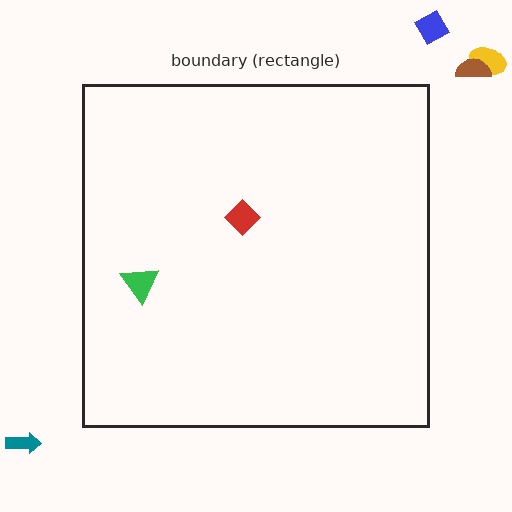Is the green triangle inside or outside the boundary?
Inside.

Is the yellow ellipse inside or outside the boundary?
Outside.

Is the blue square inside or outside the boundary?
Outside.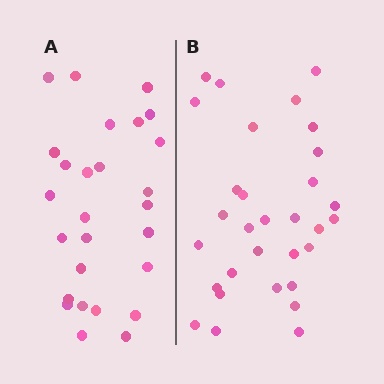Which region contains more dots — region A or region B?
Region B (the right region) has more dots.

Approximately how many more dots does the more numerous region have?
Region B has about 4 more dots than region A.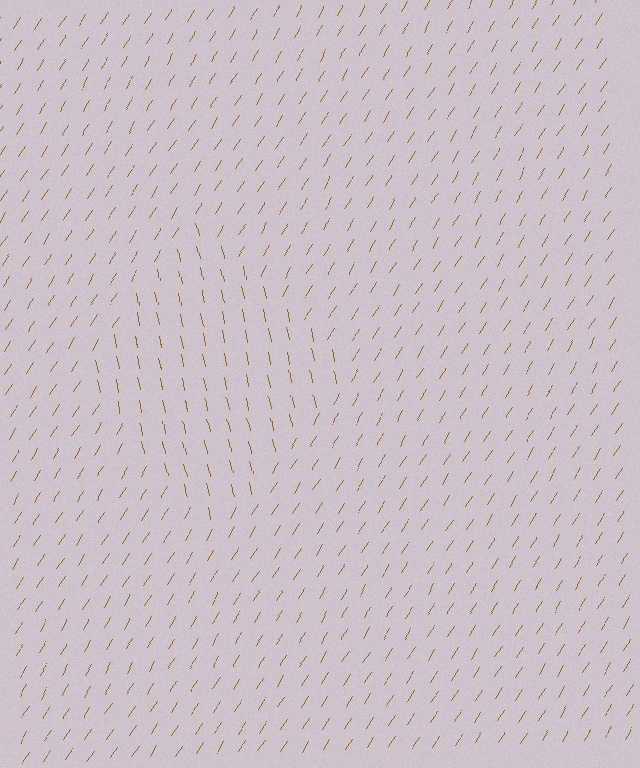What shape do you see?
I see a diamond.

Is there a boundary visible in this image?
Yes, there is a texture boundary formed by a change in line orientation.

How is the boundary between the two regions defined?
The boundary is defined purely by a change in line orientation (approximately 45 degrees difference). All lines are the same color and thickness.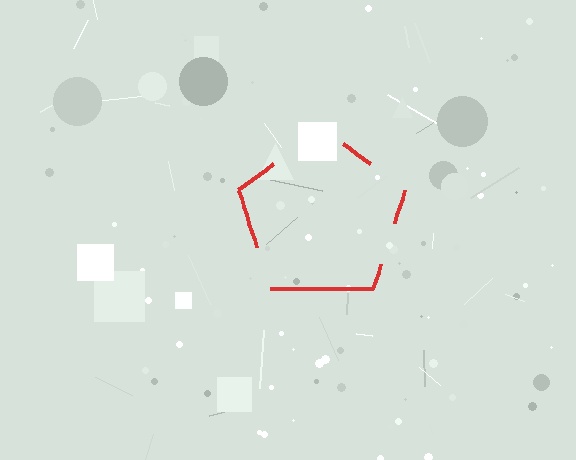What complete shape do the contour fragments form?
The contour fragments form a pentagon.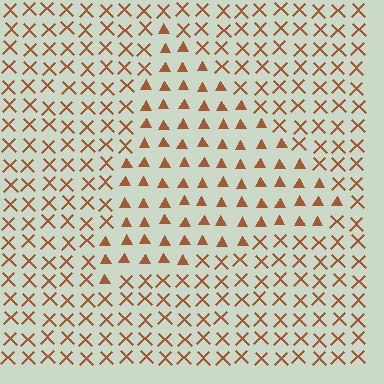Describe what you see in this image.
The image is filled with small brown elements arranged in a uniform grid. A triangle-shaped region contains triangles, while the surrounding area contains X marks. The boundary is defined purely by the change in element shape.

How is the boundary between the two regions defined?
The boundary is defined by a change in element shape: triangles inside vs. X marks outside. All elements share the same color and spacing.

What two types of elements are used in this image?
The image uses triangles inside the triangle region and X marks outside it.